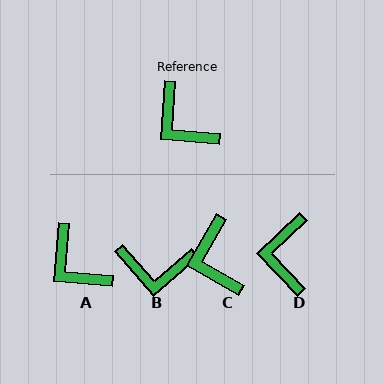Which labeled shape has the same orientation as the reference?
A.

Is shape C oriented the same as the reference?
No, it is off by about 26 degrees.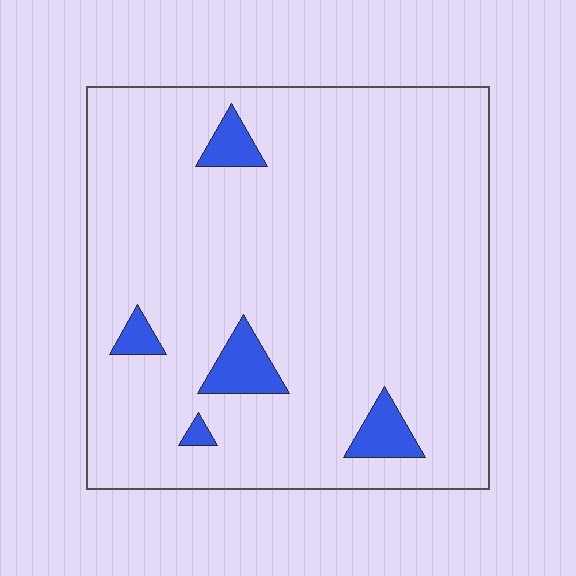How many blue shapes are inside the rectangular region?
5.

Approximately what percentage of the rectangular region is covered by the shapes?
Approximately 5%.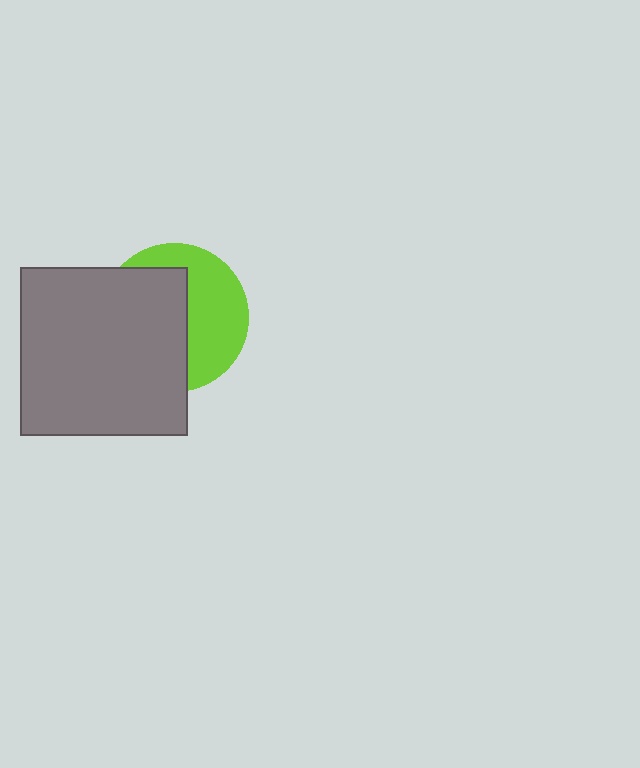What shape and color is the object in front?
The object in front is a gray square.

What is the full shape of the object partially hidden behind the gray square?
The partially hidden object is a lime circle.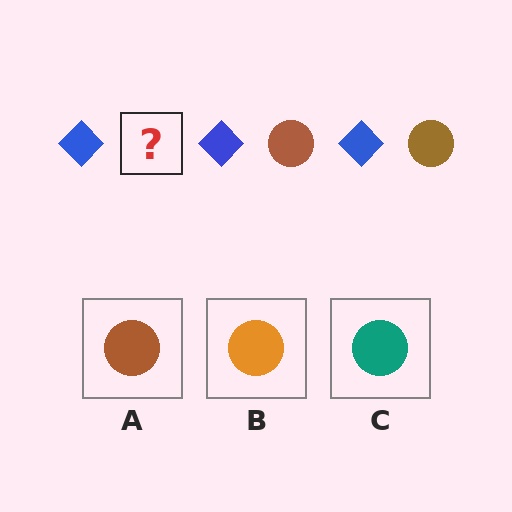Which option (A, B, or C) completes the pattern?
A.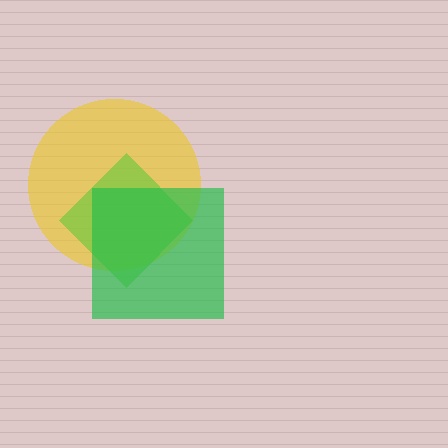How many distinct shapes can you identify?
There are 3 distinct shapes: a yellow circle, a lime diamond, a green square.